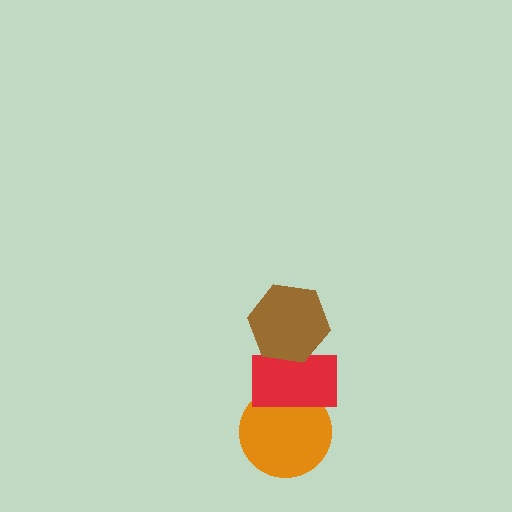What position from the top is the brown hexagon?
The brown hexagon is 1st from the top.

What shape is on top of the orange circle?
The red rectangle is on top of the orange circle.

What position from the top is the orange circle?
The orange circle is 3rd from the top.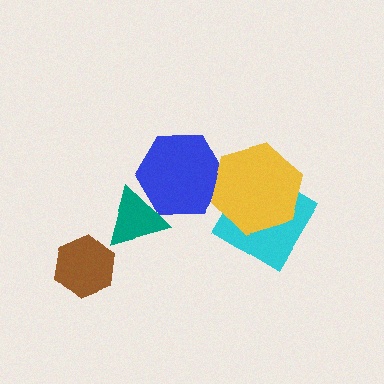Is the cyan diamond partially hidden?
Yes, it is partially covered by another shape.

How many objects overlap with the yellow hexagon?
2 objects overlap with the yellow hexagon.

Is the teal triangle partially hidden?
No, no other shape covers it.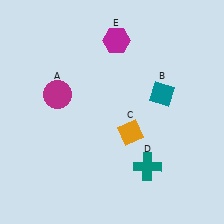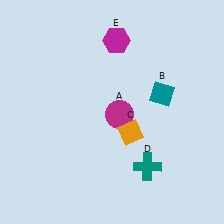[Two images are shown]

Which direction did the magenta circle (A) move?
The magenta circle (A) moved right.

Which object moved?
The magenta circle (A) moved right.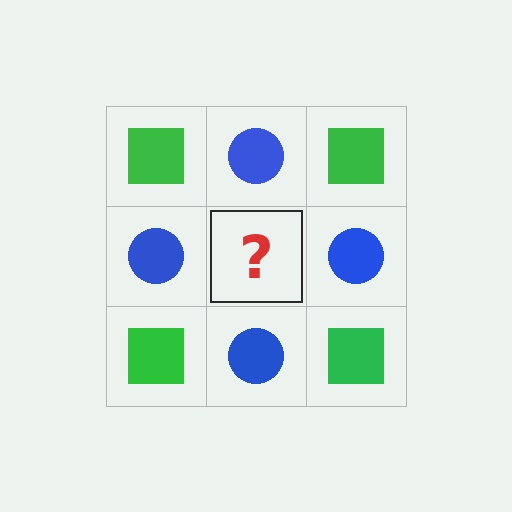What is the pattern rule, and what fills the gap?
The rule is that it alternates green square and blue circle in a checkerboard pattern. The gap should be filled with a green square.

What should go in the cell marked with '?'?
The missing cell should contain a green square.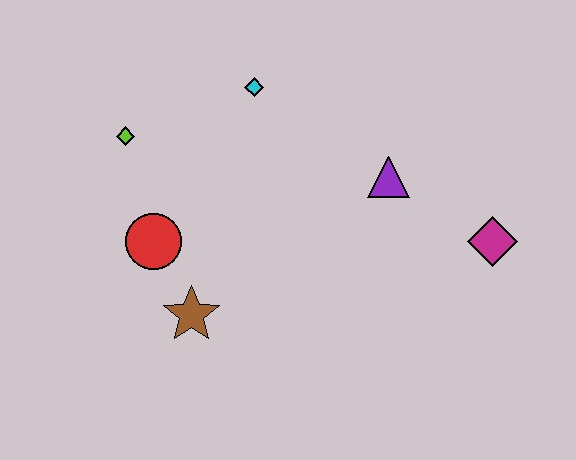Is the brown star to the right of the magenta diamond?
No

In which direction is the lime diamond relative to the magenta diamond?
The lime diamond is to the left of the magenta diamond.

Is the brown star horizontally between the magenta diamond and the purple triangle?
No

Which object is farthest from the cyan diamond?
The magenta diamond is farthest from the cyan diamond.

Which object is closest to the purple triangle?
The magenta diamond is closest to the purple triangle.